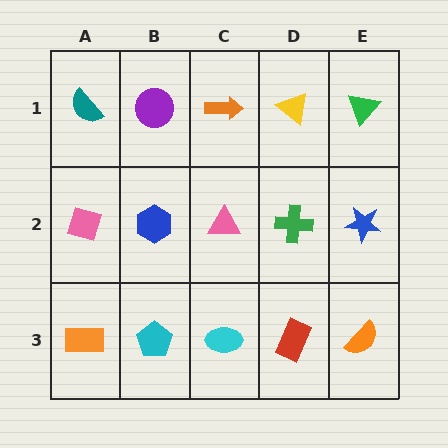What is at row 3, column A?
An orange rectangle.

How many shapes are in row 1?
5 shapes.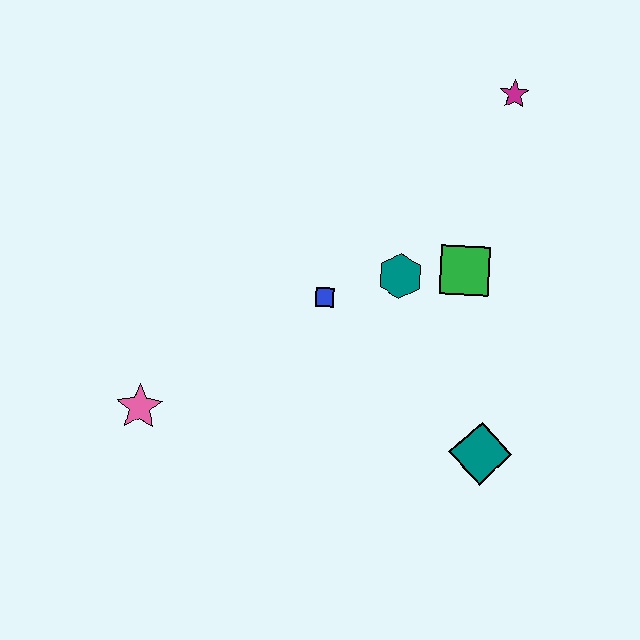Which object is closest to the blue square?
The teal hexagon is closest to the blue square.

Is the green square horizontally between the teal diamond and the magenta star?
No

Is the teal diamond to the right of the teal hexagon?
Yes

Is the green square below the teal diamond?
No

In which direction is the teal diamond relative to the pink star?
The teal diamond is to the right of the pink star.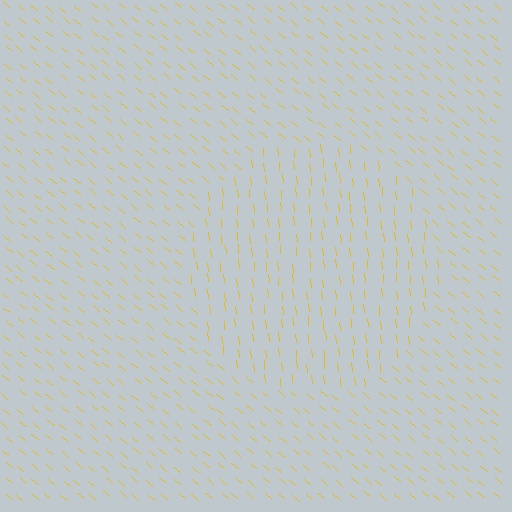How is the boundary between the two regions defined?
The boundary is defined purely by a change in line orientation (approximately 45 degrees difference). All lines are the same color and thickness.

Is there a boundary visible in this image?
Yes, there is a texture boundary formed by a change in line orientation.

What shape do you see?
I see a circle.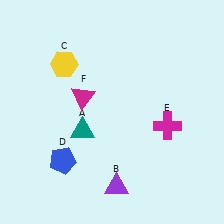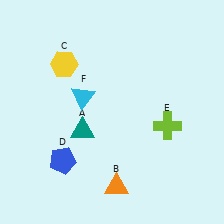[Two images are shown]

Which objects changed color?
B changed from purple to orange. E changed from magenta to lime. F changed from magenta to cyan.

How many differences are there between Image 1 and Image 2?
There are 3 differences between the two images.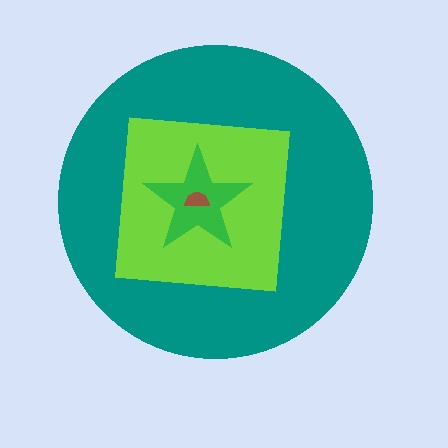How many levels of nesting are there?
4.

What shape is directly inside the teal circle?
The lime square.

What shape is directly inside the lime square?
The green star.